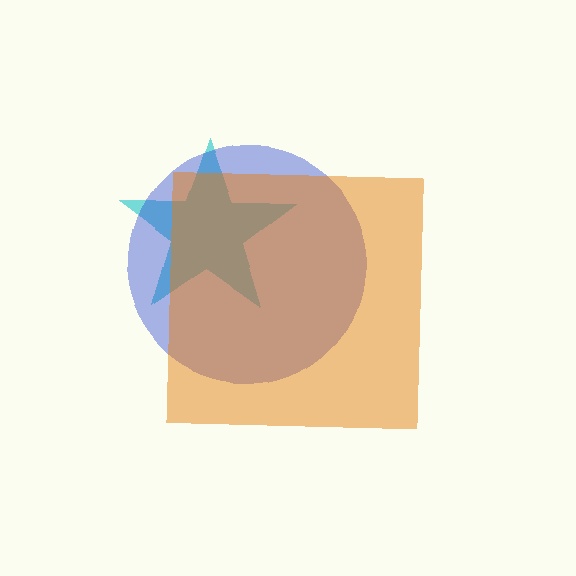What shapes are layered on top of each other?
The layered shapes are: a cyan star, a blue circle, an orange square.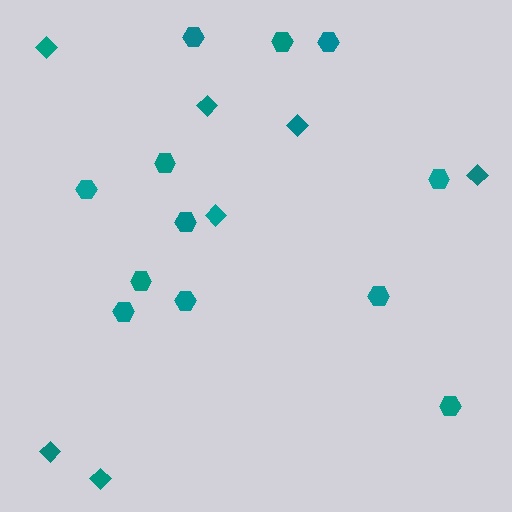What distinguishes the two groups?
There are 2 groups: one group of diamonds (7) and one group of hexagons (12).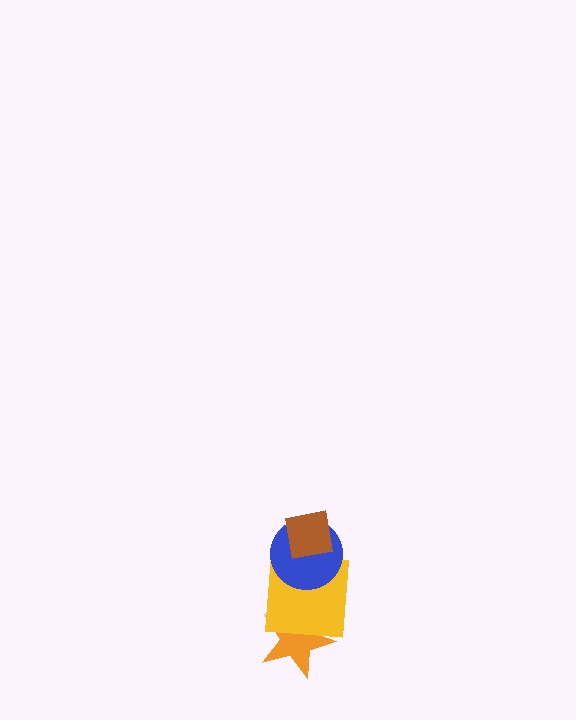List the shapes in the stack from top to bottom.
From top to bottom: the brown square, the blue circle, the yellow square, the orange star.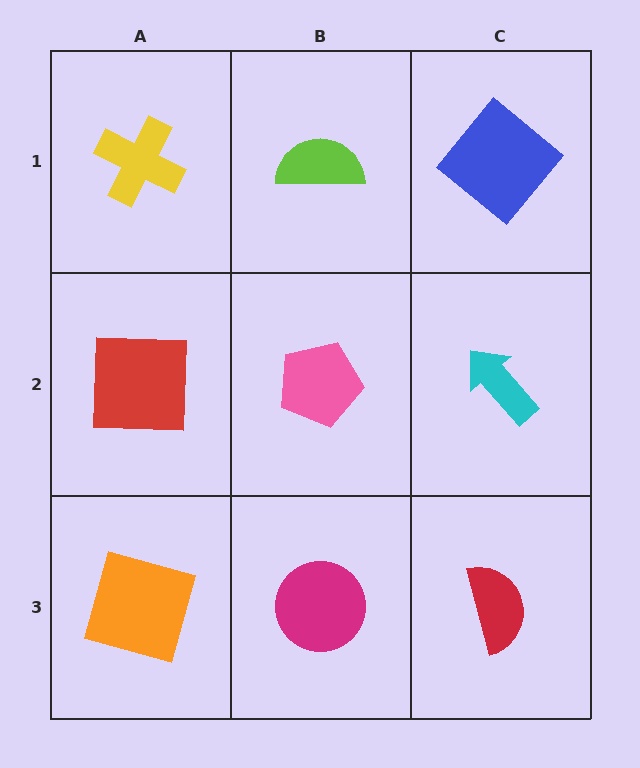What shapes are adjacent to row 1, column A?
A red square (row 2, column A), a lime semicircle (row 1, column B).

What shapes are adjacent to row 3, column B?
A pink pentagon (row 2, column B), an orange square (row 3, column A), a red semicircle (row 3, column C).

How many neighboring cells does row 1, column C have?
2.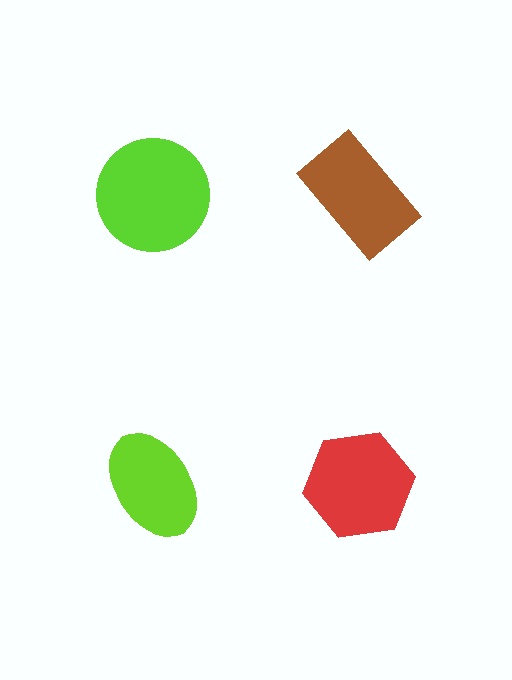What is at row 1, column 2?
A brown rectangle.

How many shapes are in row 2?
2 shapes.